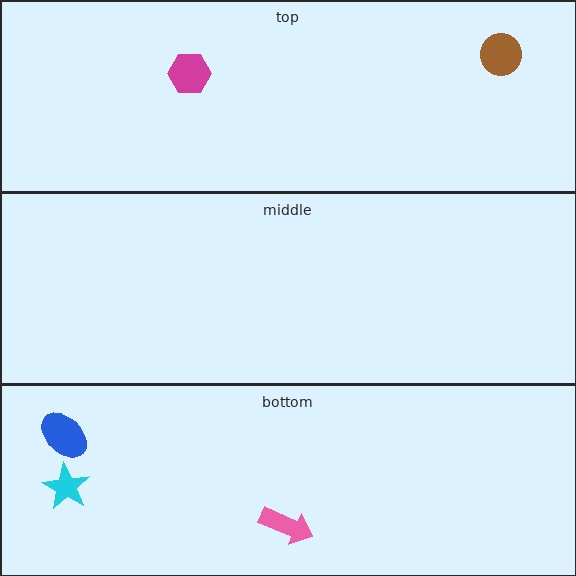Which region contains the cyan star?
The bottom region.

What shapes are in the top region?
The brown circle, the magenta hexagon.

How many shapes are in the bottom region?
3.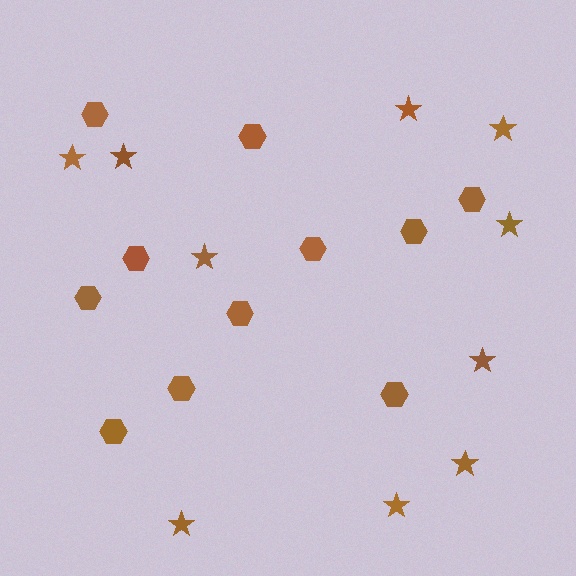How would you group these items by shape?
There are 2 groups: one group of hexagons (11) and one group of stars (10).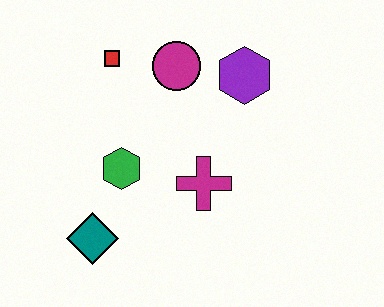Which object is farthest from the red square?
The teal diamond is farthest from the red square.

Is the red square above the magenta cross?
Yes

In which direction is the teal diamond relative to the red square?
The teal diamond is below the red square.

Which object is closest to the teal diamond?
The green hexagon is closest to the teal diamond.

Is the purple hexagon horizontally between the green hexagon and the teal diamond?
No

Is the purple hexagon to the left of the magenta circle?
No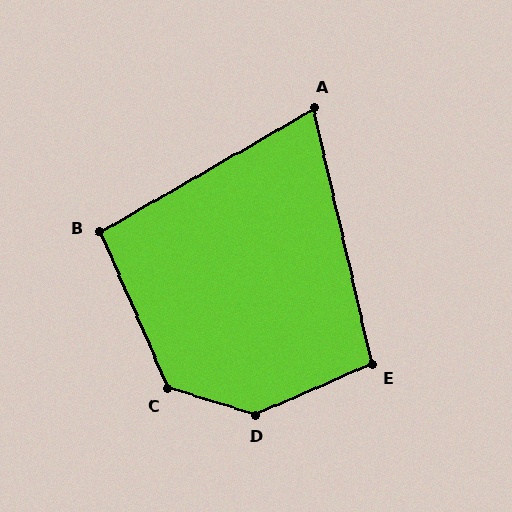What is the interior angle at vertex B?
Approximately 96 degrees (obtuse).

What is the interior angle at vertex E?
Approximately 101 degrees (obtuse).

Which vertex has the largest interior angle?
D, at approximately 139 degrees.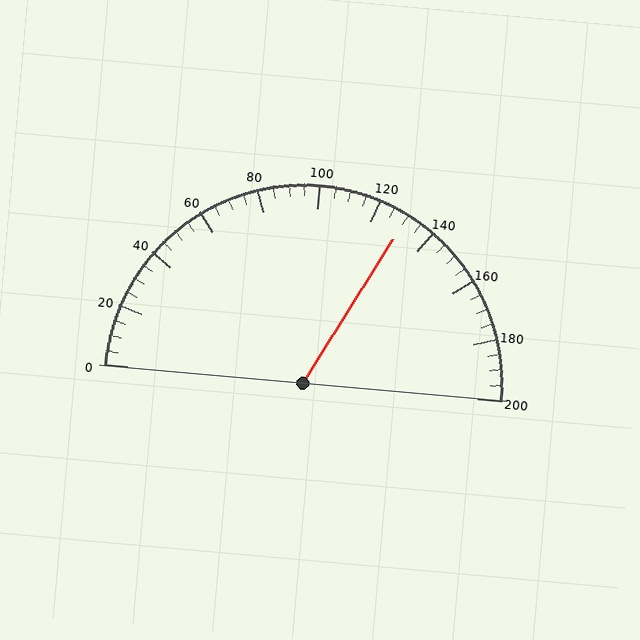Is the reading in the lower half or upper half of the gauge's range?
The reading is in the upper half of the range (0 to 200).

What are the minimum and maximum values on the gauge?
The gauge ranges from 0 to 200.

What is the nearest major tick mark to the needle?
The nearest major tick mark is 120.